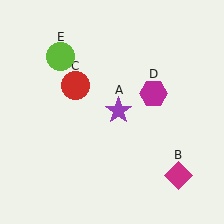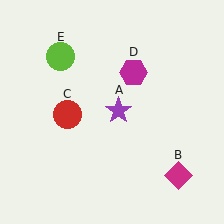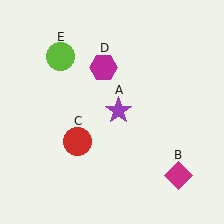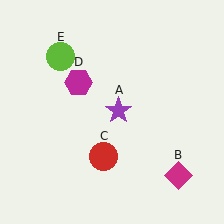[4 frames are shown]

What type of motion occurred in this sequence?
The red circle (object C), magenta hexagon (object D) rotated counterclockwise around the center of the scene.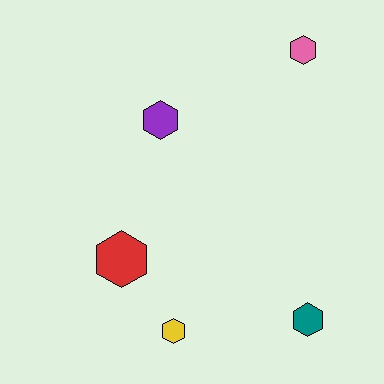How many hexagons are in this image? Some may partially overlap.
There are 5 hexagons.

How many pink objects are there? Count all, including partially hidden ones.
There is 1 pink object.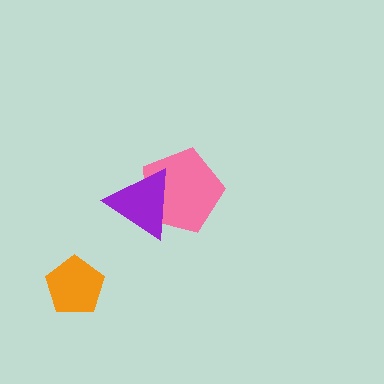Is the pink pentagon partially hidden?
Yes, it is partially covered by another shape.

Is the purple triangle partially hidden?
No, no other shape covers it.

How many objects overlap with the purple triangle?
1 object overlaps with the purple triangle.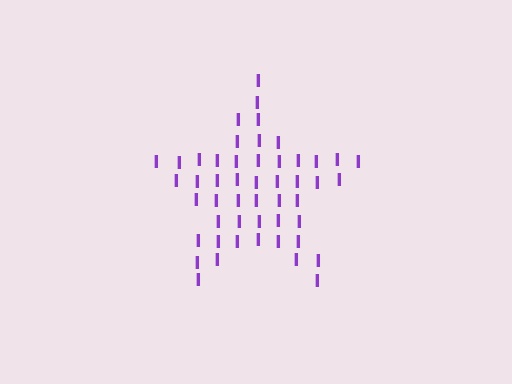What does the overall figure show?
The overall figure shows a star.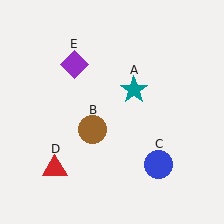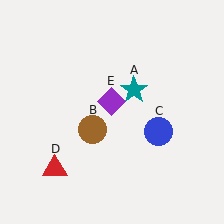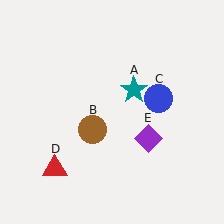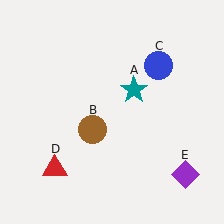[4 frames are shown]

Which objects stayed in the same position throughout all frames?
Teal star (object A) and brown circle (object B) and red triangle (object D) remained stationary.